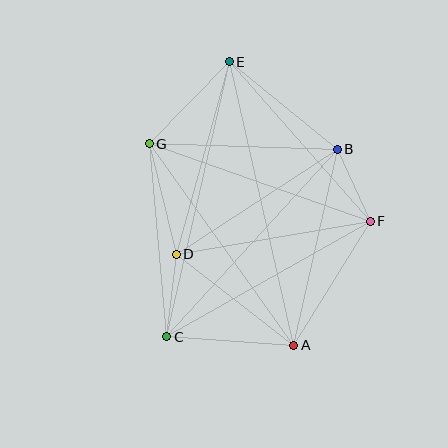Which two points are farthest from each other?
Points A and E are farthest from each other.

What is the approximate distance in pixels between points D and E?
The distance between D and E is approximately 199 pixels.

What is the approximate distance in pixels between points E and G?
The distance between E and G is approximately 114 pixels.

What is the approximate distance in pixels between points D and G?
The distance between D and G is approximately 114 pixels.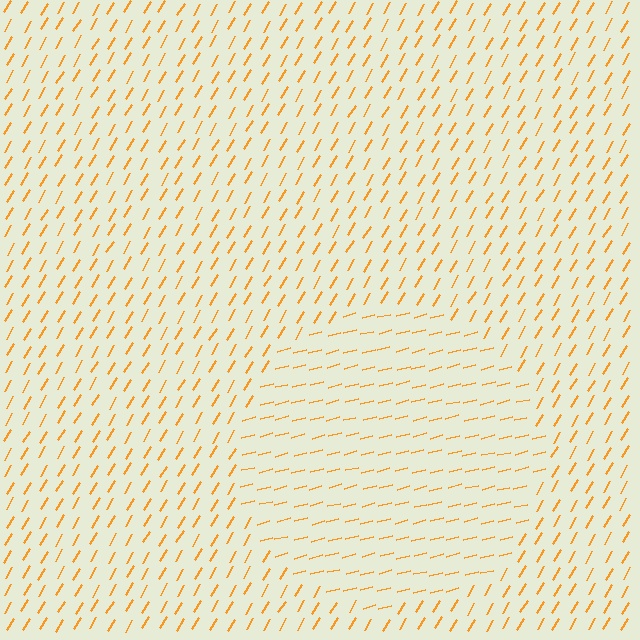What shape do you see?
I see a circle.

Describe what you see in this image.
The image is filled with small orange line segments. A circle region in the image has lines oriented differently from the surrounding lines, creating a visible texture boundary.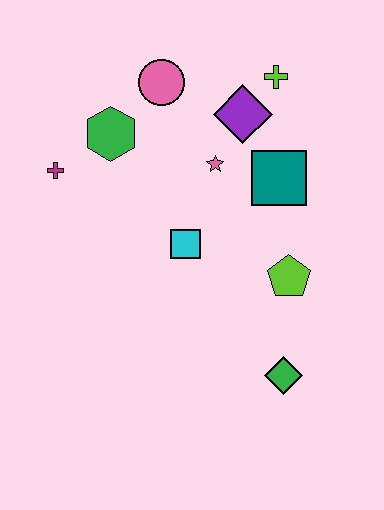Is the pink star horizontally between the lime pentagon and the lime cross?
No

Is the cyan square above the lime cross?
No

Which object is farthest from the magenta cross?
The green diamond is farthest from the magenta cross.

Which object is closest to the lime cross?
The purple diamond is closest to the lime cross.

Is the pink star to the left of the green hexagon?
No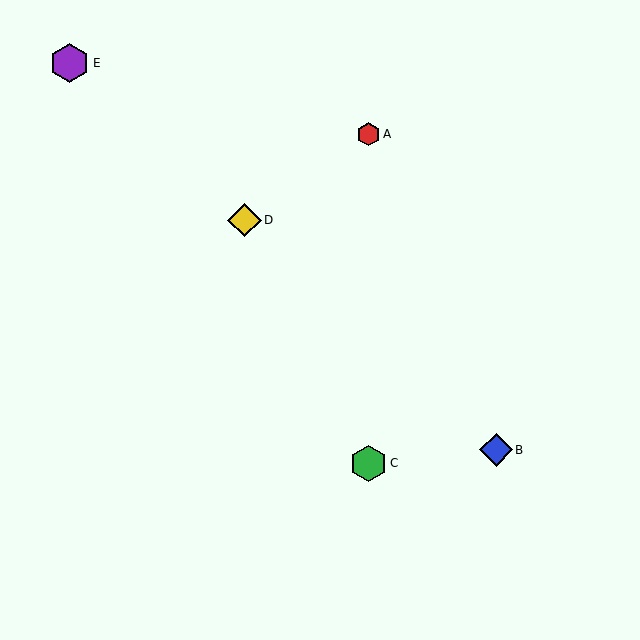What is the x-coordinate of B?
Object B is at x≈496.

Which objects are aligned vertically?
Objects A, C are aligned vertically.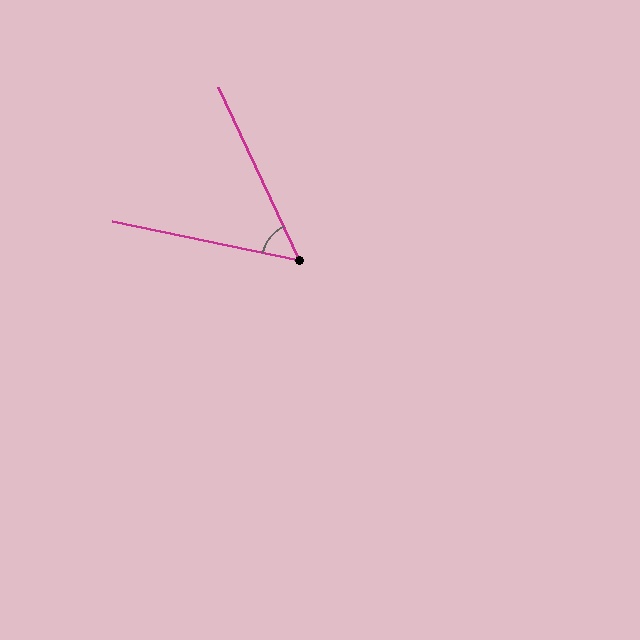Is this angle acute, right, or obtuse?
It is acute.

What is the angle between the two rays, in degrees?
Approximately 53 degrees.